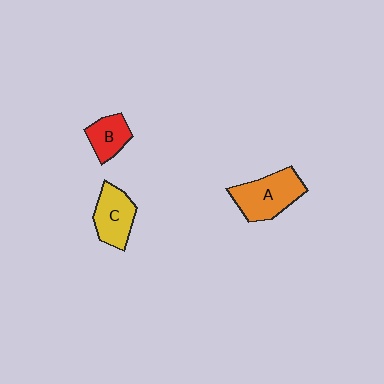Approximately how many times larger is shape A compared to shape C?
Approximately 1.3 times.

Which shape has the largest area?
Shape A (orange).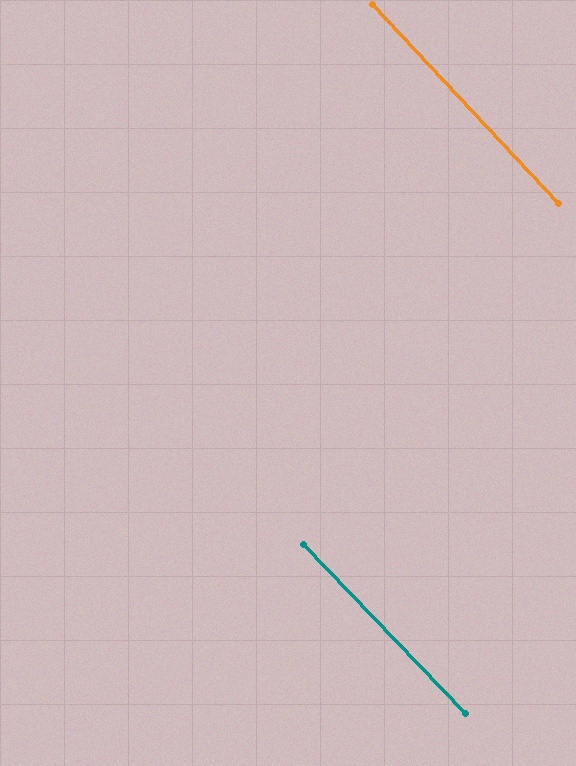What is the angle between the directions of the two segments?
Approximately 1 degree.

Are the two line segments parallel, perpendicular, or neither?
Parallel — their directions differ by only 1.1°.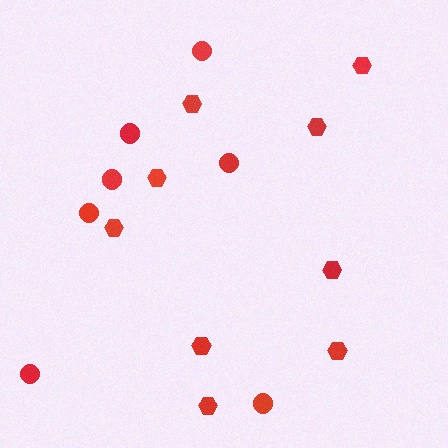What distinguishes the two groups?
There are 2 groups: one group of circles (7) and one group of hexagons (9).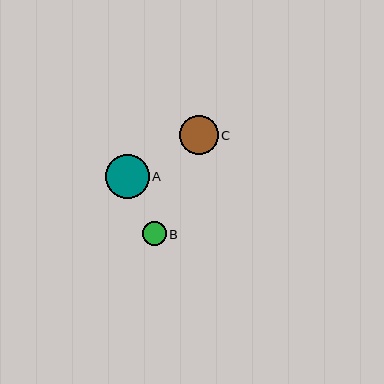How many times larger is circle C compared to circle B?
Circle C is approximately 1.6 times the size of circle B.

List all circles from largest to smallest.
From largest to smallest: A, C, B.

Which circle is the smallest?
Circle B is the smallest with a size of approximately 24 pixels.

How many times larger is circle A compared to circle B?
Circle A is approximately 1.8 times the size of circle B.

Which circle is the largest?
Circle A is the largest with a size of approximately 44 pixels.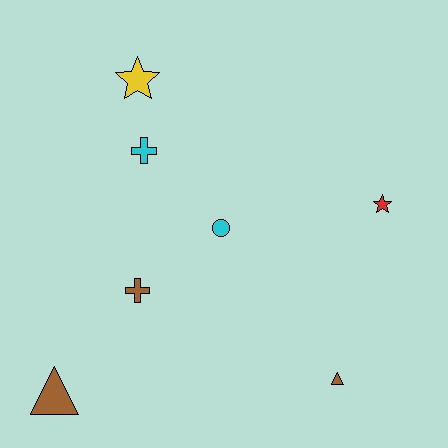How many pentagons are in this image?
There are no pentagons.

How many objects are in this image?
There are 7 objects.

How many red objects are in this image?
There is 1 red object.